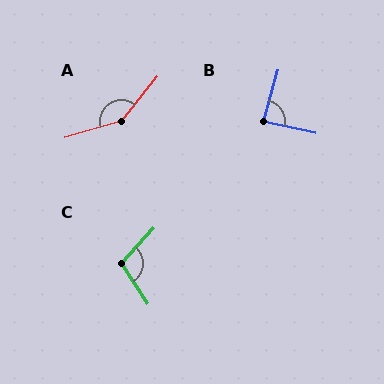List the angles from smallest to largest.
B (87°), C (103°), A (145°).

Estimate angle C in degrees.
Approximately 103 degrees.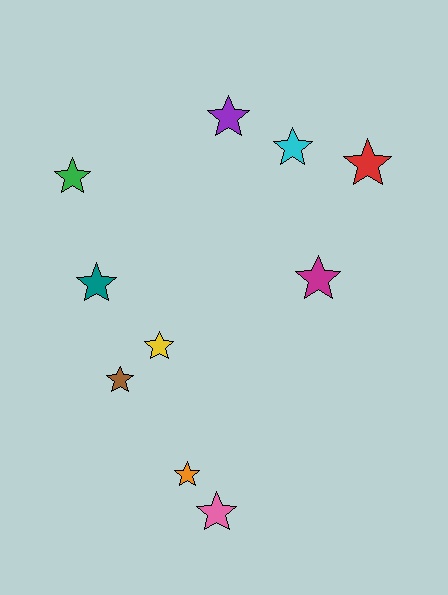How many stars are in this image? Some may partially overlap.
There are 10 stars.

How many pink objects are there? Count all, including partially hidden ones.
There is 1 pink object.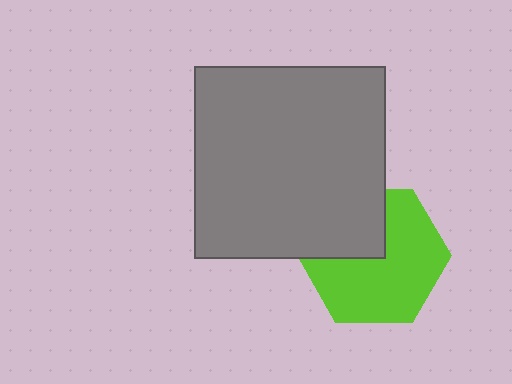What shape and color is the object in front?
The object in front is a gray square.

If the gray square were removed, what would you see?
You would see the complete lime hexagon.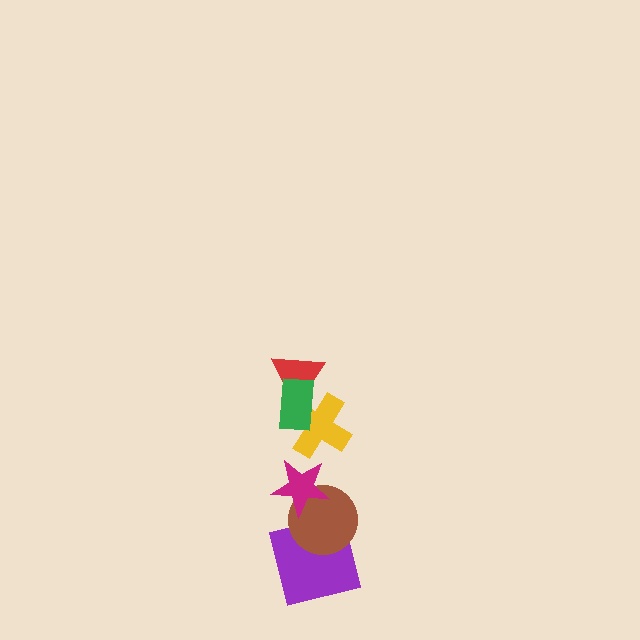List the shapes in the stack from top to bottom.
From top to bottom: the green rectangle, the red triangle, the yellow cross, the magenta star, the brown circle, the purple square.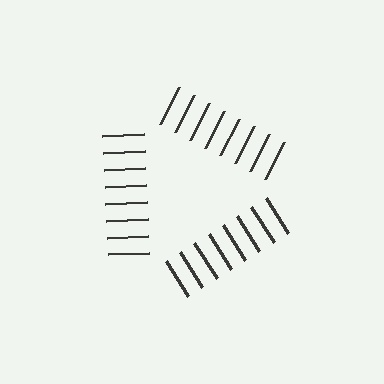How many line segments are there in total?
24 — 8 along each of the 3 edges.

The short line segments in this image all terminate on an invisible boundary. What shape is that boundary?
An illusory triangle — the line segments terminate on its edges but no continuous stroke is drawn.